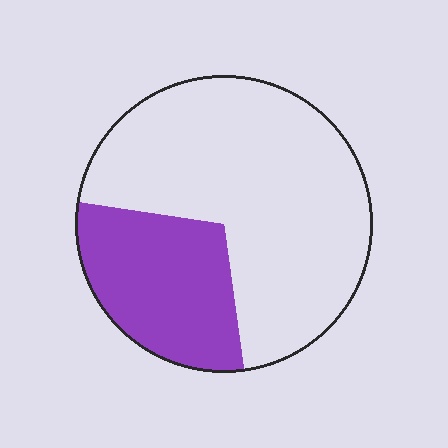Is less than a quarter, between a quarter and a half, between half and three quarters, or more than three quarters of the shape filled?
Between a quarter and a half.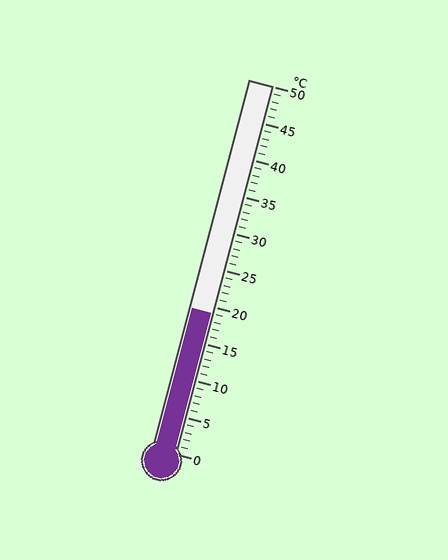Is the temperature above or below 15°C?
The temperature is above 15°C.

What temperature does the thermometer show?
The thermometer shows approximately 19°C.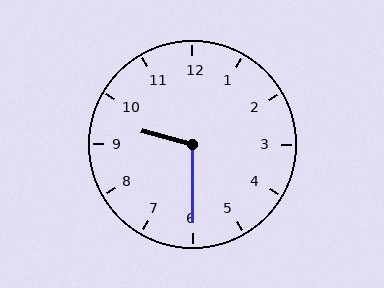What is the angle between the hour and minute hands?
Approximately 105 degrees.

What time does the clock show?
9:30.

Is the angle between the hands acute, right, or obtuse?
It is obtuse.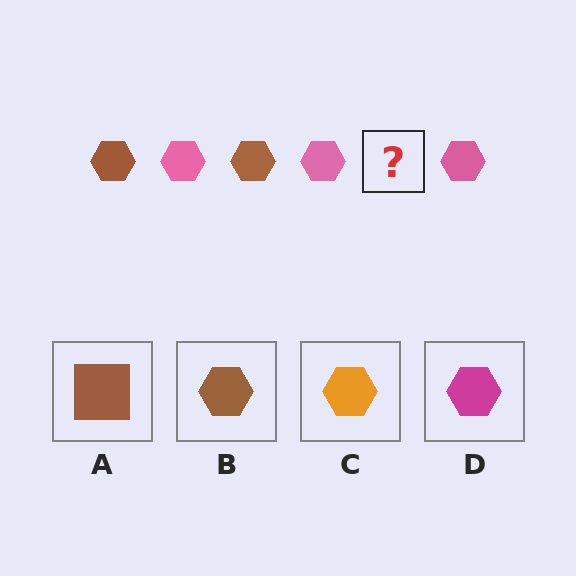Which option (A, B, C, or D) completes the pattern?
B.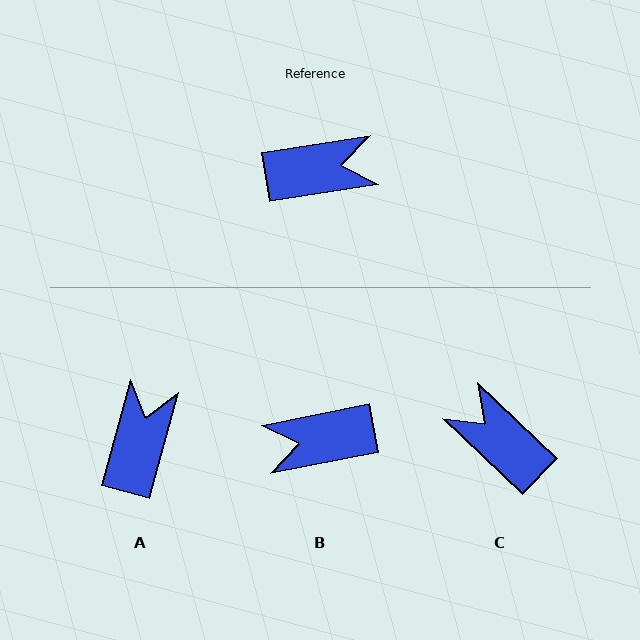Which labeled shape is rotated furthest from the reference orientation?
B, about 178 degrees away.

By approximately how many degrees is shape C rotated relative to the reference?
Approximately 128 degrees counter-clockwise.